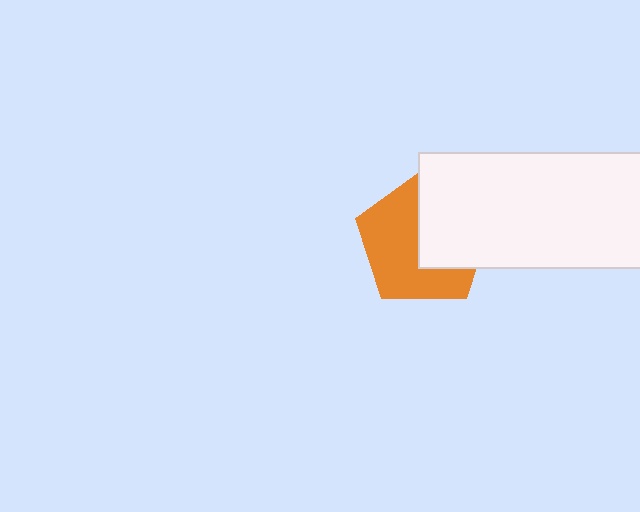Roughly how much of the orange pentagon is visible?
About half of it is visible (roughly 56%).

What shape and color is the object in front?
The object in front is a white rectangle.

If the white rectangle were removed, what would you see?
You would see the complete orange pentagon.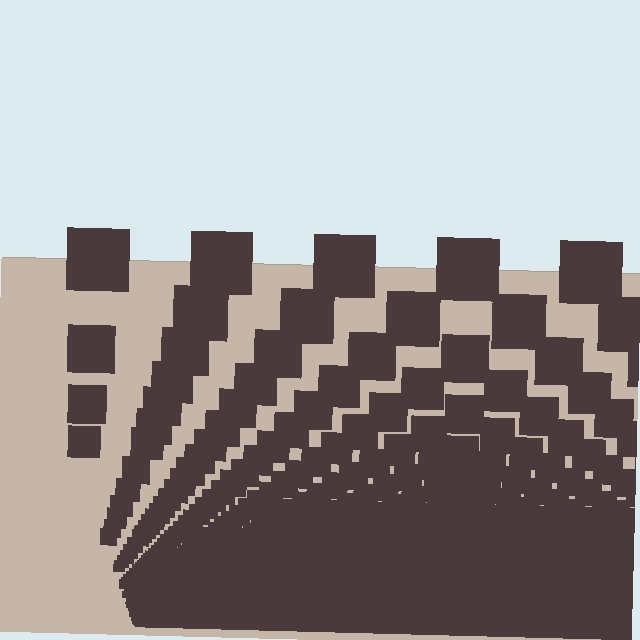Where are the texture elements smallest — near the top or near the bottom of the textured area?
Near the bottom.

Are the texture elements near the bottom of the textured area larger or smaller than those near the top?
Smaller. The gradient is inverted — elements near the bottom are smaller and denser.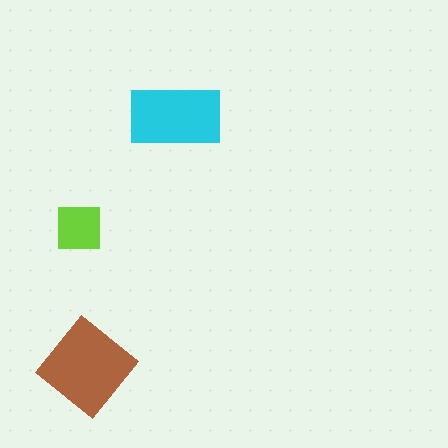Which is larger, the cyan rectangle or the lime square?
The cyan rectangle.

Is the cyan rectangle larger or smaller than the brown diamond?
Smaller.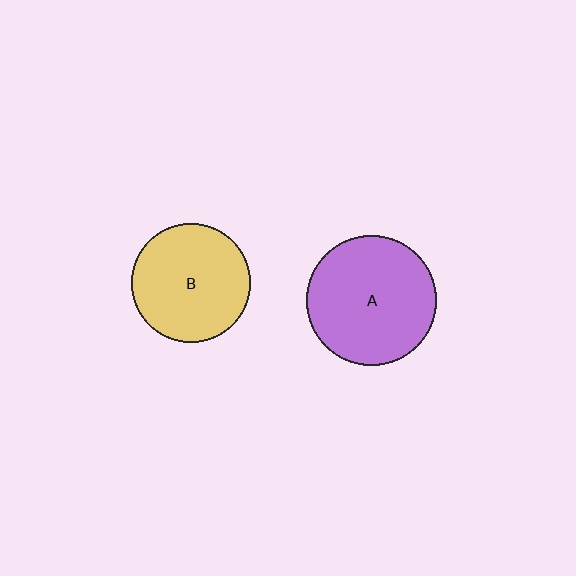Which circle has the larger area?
Circle A (purple).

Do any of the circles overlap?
No, none of the circles overlap.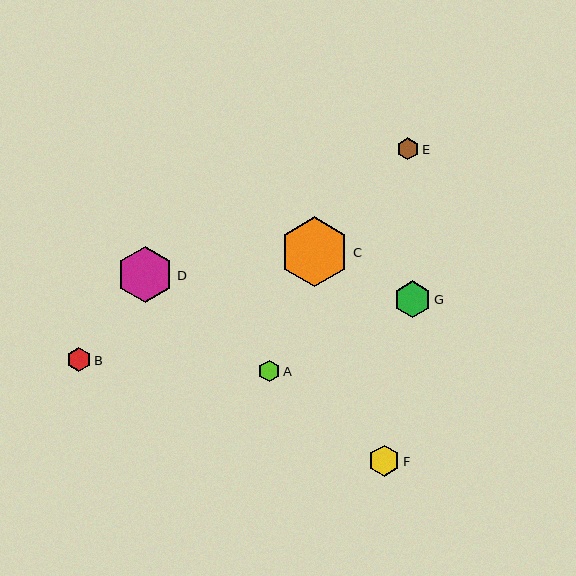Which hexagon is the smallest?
Hexagon A is the smallest with a size of approximately 22 pixels.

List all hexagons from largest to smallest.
From largest to smallest: C, D, G, F, B, E, A.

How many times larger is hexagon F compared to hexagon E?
Hexagon F is approximately 1.4 times the size of hexagon E.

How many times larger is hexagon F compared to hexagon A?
Hexagon F is approximately 1.4 times the size of hexagon A.